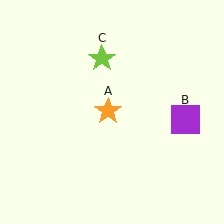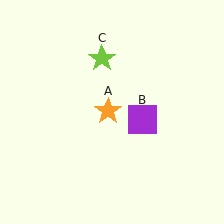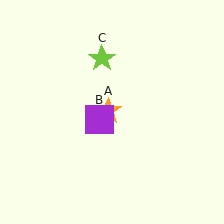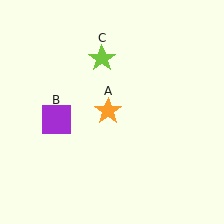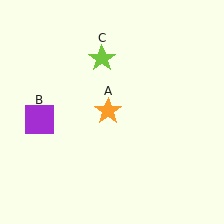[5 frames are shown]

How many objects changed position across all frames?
1 object changed position: purple square (object B).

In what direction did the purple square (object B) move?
The purple square (object B) moved left.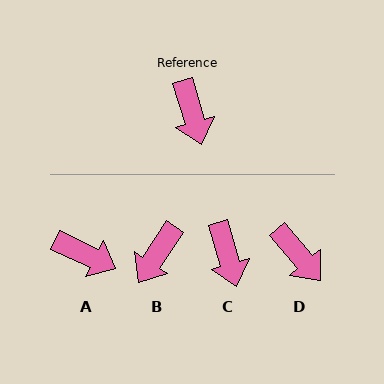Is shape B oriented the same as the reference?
No, it is off by about 50 degrees.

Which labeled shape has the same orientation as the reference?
C.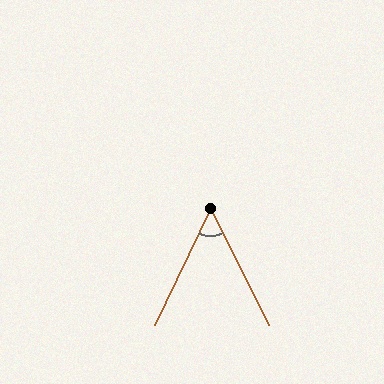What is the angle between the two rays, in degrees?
Approximately 52 degrees.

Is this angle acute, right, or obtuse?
It is acute.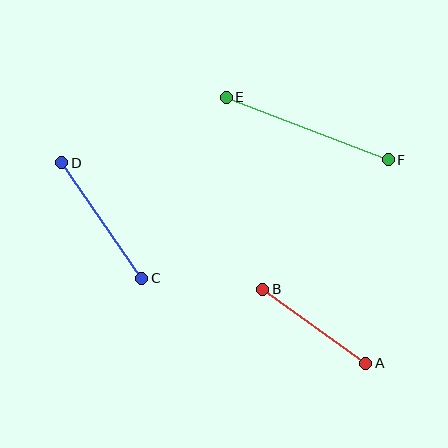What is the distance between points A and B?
The distance is approximately 127 pixels.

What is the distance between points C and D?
The distance is approximately 141 pixels.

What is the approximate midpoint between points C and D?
The midpoint is at approximately (102, 221) pixels.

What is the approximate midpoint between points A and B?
The midpoint is at approximately (314, 326) pixels.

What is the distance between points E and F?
The distance is approximately 173 pixels.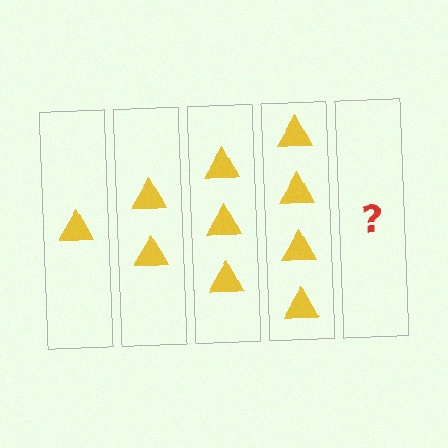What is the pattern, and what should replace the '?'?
The pattern is that each step adds one more triangle. The '?' should be 5 triangles.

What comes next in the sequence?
The next element should be 5 triangles.